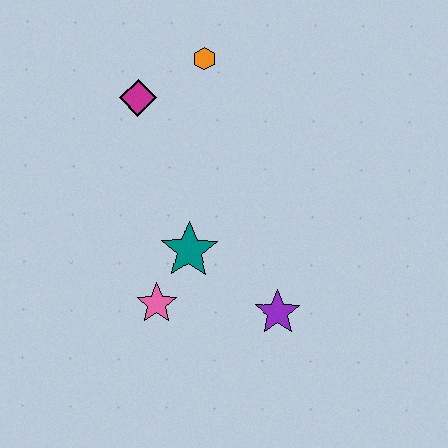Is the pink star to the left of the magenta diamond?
No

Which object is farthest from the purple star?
The orange hexagon is farthest from the purple star.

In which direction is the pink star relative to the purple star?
The pink star is to the left of the purple star.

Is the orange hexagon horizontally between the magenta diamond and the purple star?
Yes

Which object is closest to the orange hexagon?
The magenta diamond is closest to the orange hexagon.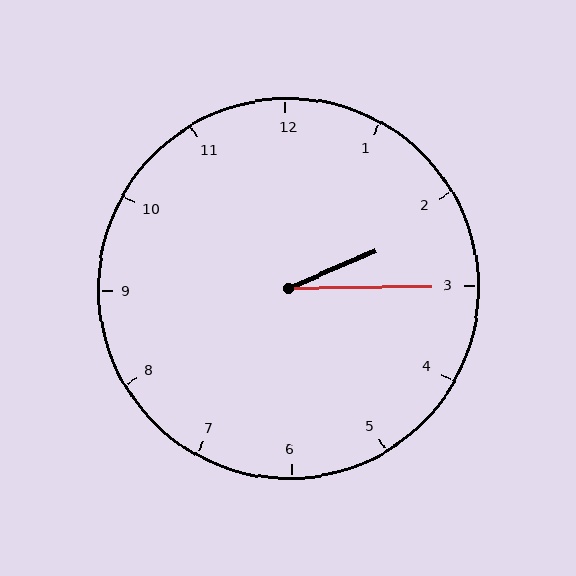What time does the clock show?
2:15.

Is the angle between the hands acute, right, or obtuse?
It is acute.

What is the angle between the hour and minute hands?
Approximately 22 degrees.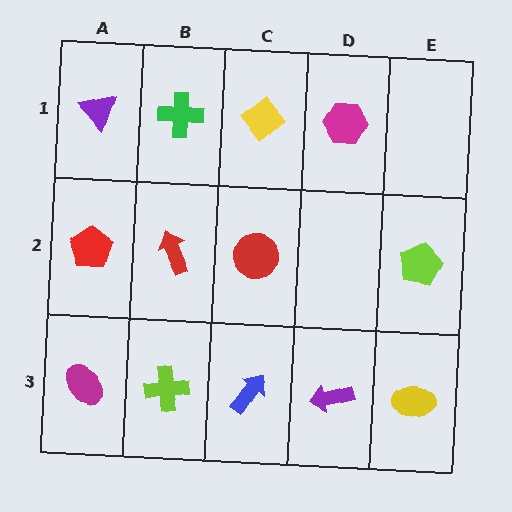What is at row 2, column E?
A lime pentagon.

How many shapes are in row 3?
5 shapes.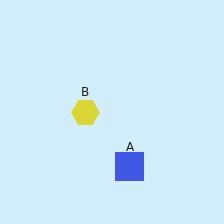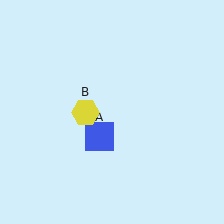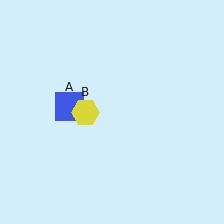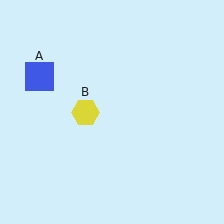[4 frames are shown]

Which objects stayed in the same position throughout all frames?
Yellow hexagon (object B) remained stationary.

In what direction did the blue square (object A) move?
The blue square (object A) moved up and to the left.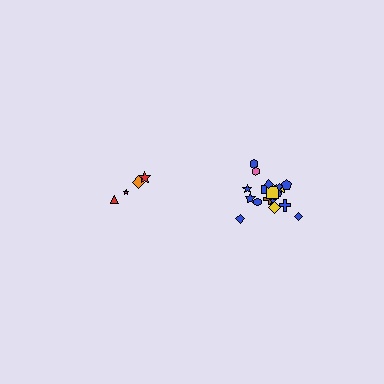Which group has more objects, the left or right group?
The right group.